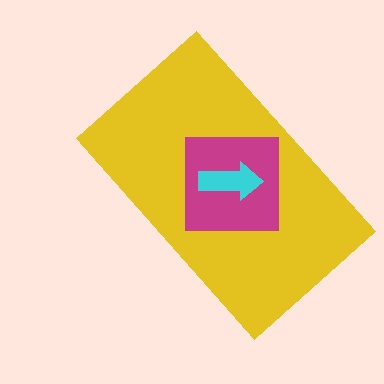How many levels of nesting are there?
3.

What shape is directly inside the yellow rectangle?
The magenta square.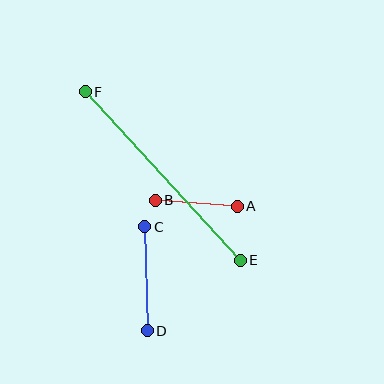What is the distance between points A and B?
The distance is approximately 82 pixels.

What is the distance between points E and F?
The distance is approximately 229 pixels.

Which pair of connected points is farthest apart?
Points E and F are farthest apart.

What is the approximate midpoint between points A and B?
The midpoint is at approximately (196, 203) pixels.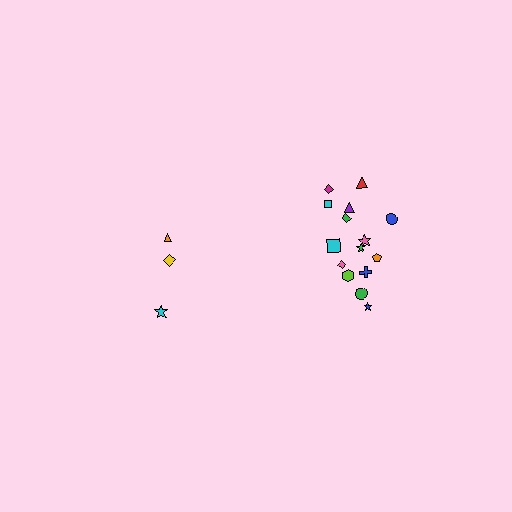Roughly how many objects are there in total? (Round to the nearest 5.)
Roughly 20 objects in total.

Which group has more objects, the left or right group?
The right group.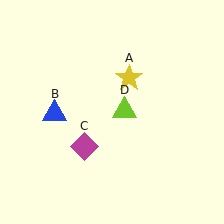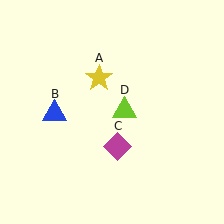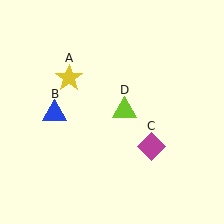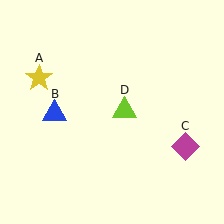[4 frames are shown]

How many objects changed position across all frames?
2 objects changed position: yellow star (object A), magenta diamond (object C).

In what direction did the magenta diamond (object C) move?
The magenta diamond (object C) moved right.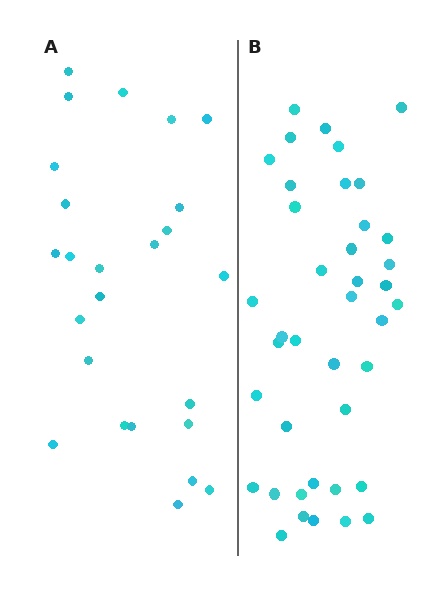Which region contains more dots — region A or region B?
Region B (the right region) has more dots.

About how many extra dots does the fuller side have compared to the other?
Region B has approximately 15 more dots than region A.